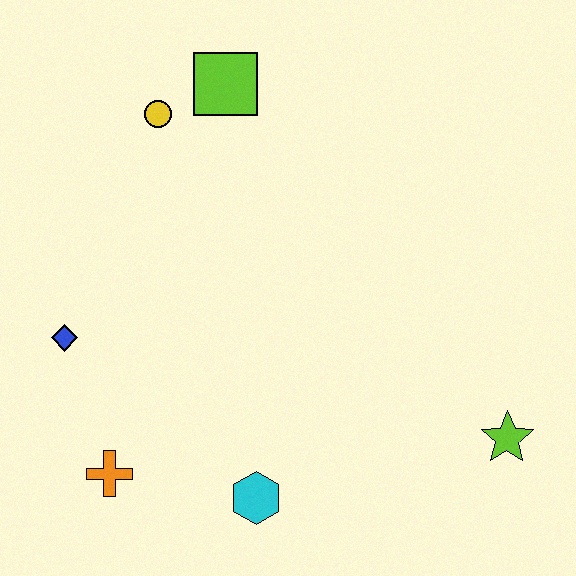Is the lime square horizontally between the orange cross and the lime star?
Yes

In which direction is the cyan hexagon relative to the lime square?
The cyan hexagon is below the lime square.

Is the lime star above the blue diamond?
No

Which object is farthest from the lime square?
The lime star is farthest from the lime square.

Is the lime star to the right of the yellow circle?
Yes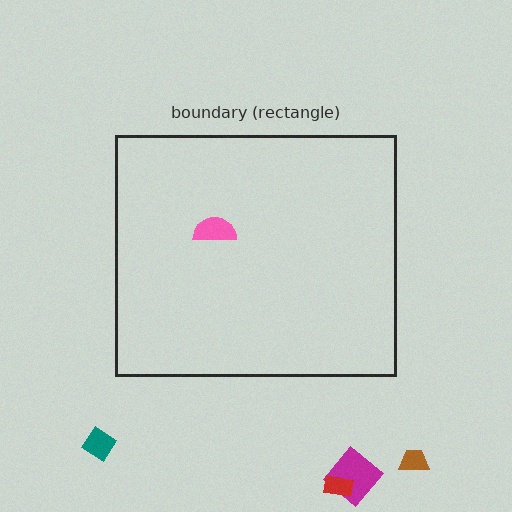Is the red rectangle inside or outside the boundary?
Outside.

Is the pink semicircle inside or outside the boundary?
Inside.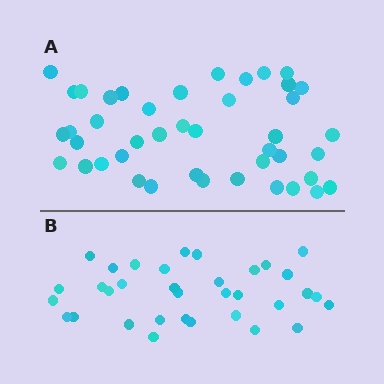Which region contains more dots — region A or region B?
Region A (the top region) has more dots.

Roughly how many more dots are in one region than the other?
Region A has roughly 8 or so more dots than region B.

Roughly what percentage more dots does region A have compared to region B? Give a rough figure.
About 25% more.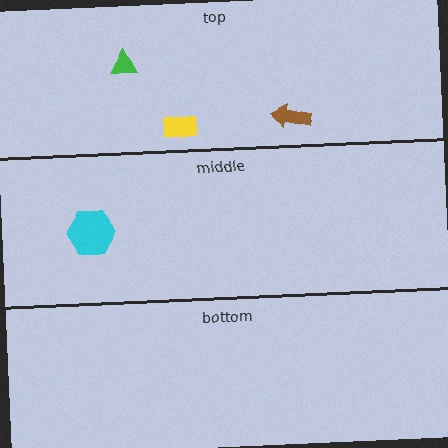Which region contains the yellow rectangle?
The top region.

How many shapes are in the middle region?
1.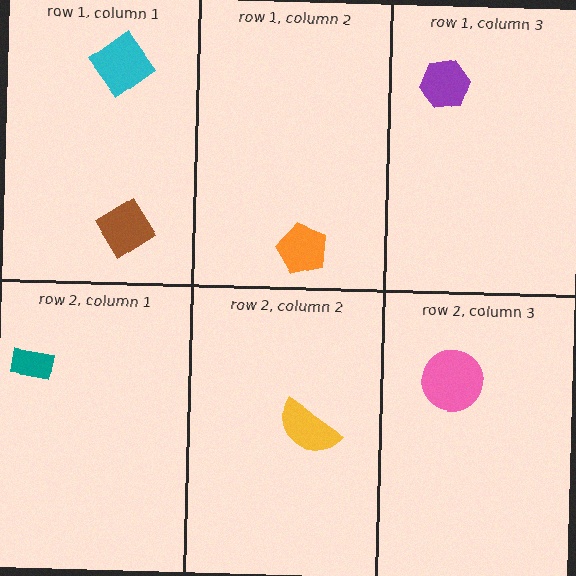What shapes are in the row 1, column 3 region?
The purple hexagon.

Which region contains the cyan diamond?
The row 1, column 1 region.